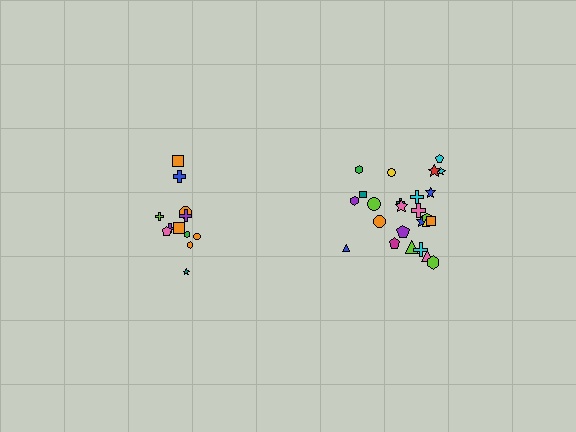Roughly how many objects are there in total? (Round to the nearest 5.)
Roughly 35 objects in total.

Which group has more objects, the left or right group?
The right group.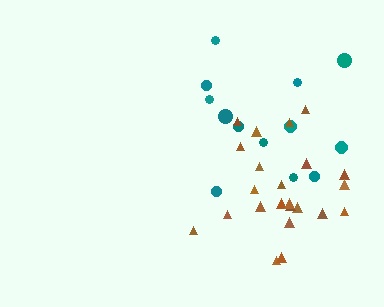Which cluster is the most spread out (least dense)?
Teal.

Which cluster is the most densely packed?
Brown.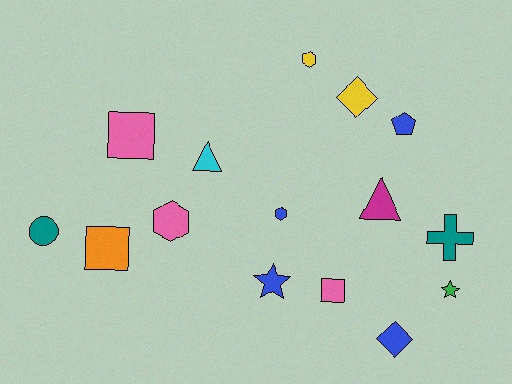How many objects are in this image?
There are 15 objects.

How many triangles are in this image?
There are 2 triangles.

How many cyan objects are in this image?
There is 1 cyan object.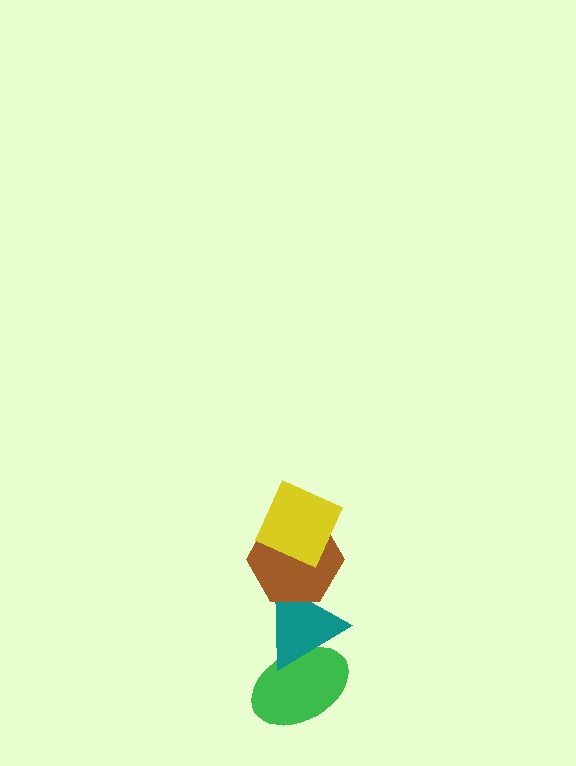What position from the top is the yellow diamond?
The yellow diamond is 1st from the top.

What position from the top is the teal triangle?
The teal triangle is 3rd from the top.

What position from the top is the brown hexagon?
The brown hexagon is 2nd from the top.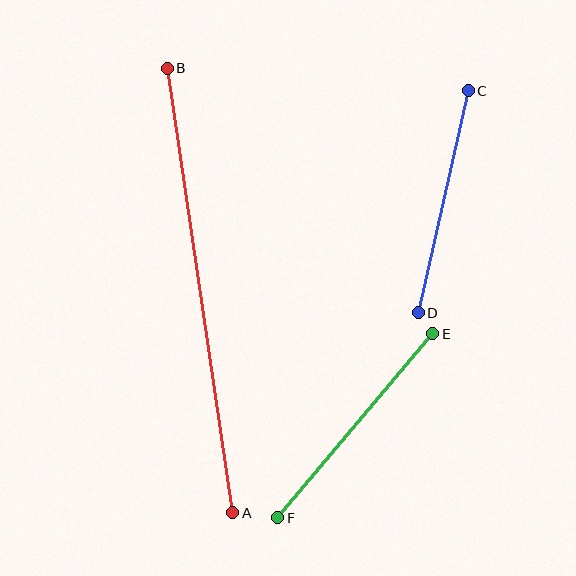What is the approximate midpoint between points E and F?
The midpoint is at approximately (355, 426) pixels.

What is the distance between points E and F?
The distance is approximately 241 pixels.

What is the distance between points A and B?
The distance is approximately 449 pixels.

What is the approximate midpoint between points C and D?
The midpoint is at approximately (443, 202) pixels.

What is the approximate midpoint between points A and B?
The midpoint is at approximately (200, 290) pixels.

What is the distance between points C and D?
The distance is approximately 228 pixels.